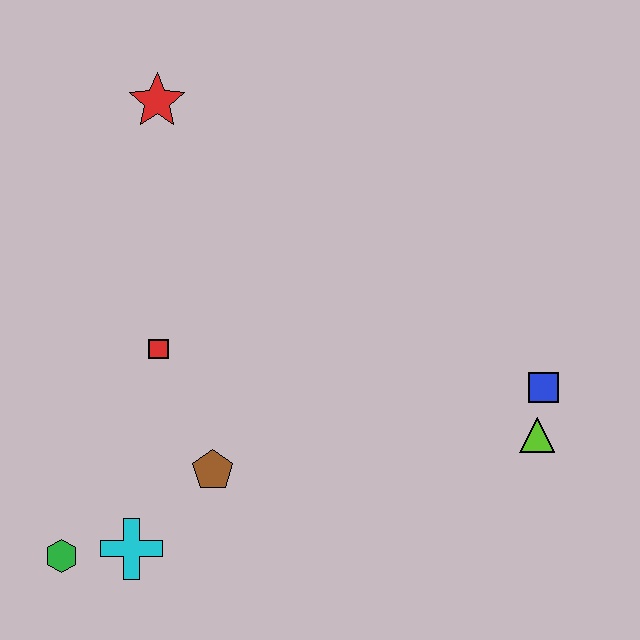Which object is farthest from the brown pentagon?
The red star is farthest from the brown pentagon.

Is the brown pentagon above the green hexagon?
Yes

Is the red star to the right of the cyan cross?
Yes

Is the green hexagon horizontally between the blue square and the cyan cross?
No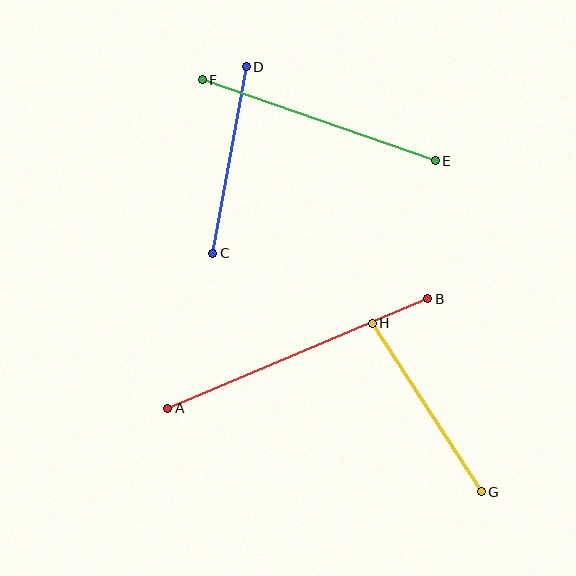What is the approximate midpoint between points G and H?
The midpoint is at approximately (427, 408) pixels.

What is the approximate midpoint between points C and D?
The midpoint is at approximately (229, 160) pixels.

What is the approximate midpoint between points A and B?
The midpoint is at approximately (298, 354) pixels.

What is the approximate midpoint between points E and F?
The midpoint is at approximately (319, 120) pixels.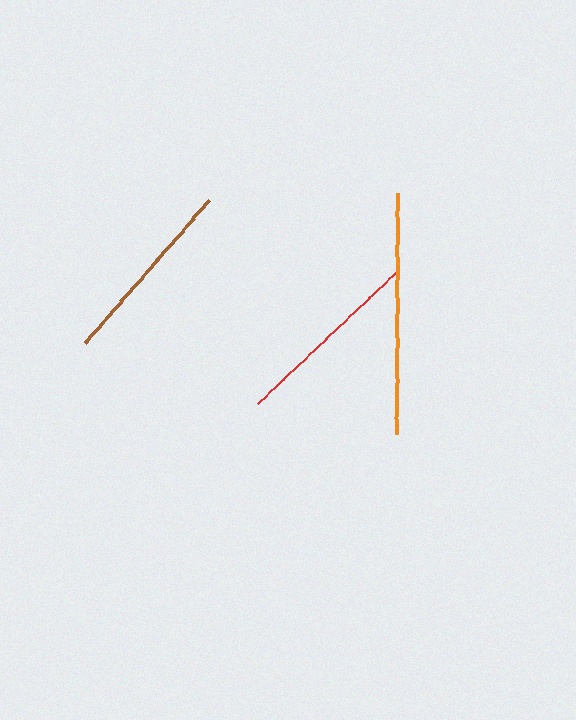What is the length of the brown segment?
The brown segment is approximately 190 pixels long.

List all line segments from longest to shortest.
From longest to shortest: orange, brown, red.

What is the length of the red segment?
The red segment is approximately 189 pixels long.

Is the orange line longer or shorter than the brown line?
The orange line is longer than the brown line.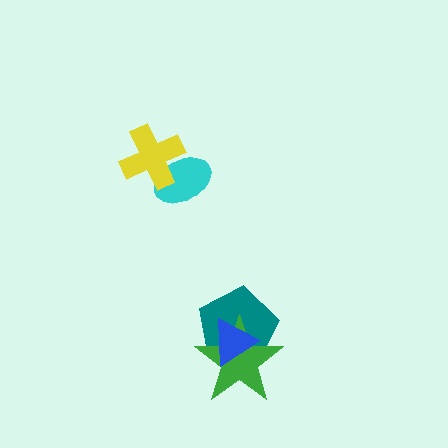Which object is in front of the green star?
The blue triangle is in front of the green star.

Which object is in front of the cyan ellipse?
The yellow cross is in front of the cyan ellipse.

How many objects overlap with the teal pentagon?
2 objects overlap with the teal pentagon.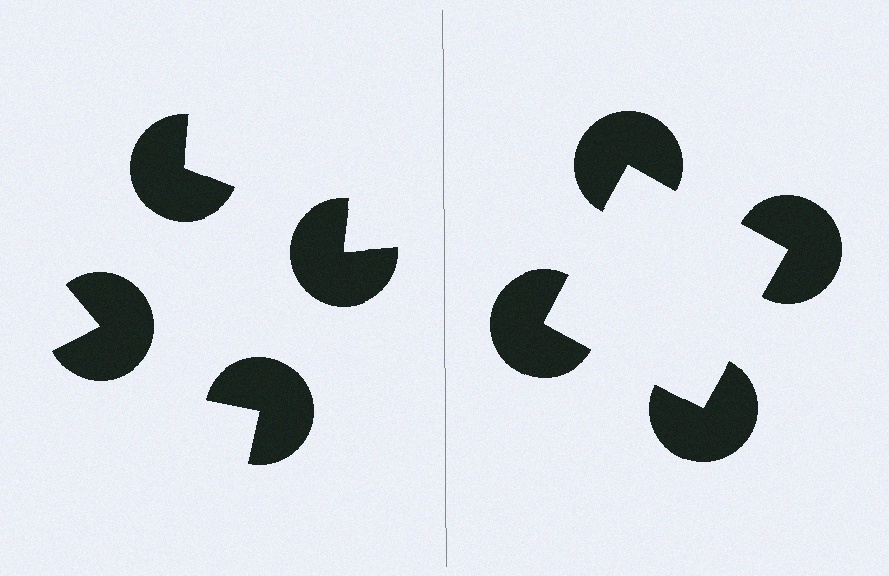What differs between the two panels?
The pac-man discs are positioned identically on both sides; only the wedge orientations differ. On the right they align to a square; on the left they are misaligned.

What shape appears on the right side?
An illusory square.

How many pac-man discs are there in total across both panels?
8 — 4 on each side.